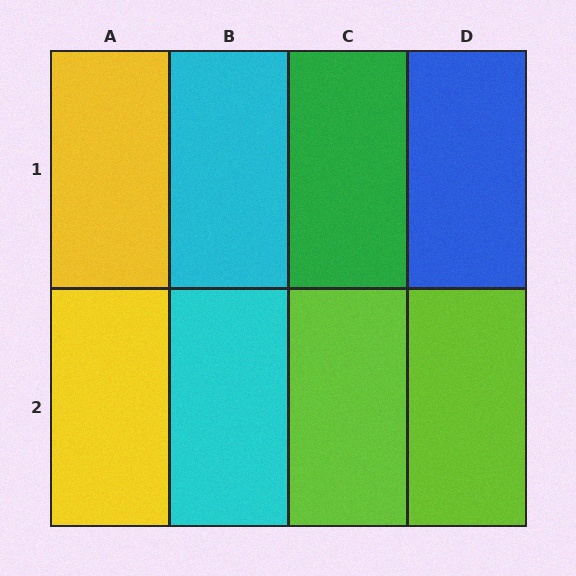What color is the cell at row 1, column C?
Green.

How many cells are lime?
2 cells are lime.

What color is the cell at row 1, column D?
Blue.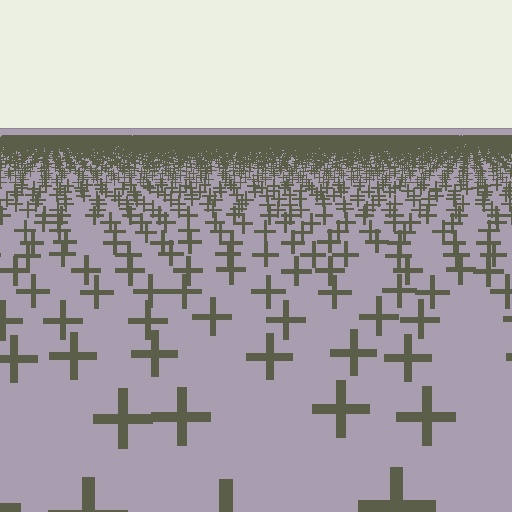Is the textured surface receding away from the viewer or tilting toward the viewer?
The surface is receding away from the viewer. Texture elements get smaller and denser toward the top.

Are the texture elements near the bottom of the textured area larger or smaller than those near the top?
Larger. Near the bottom, elements are closer to the viewer and appear at a bigger on-screen size.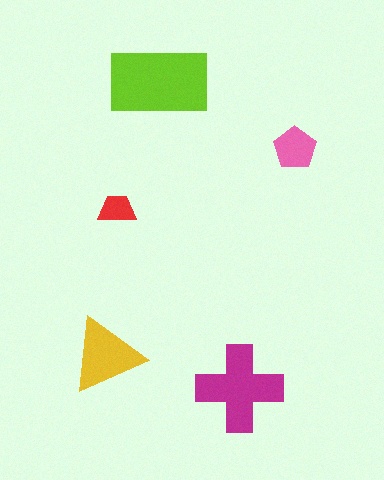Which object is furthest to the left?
The yellow triangle is leftmost.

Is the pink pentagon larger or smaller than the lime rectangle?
Smaller.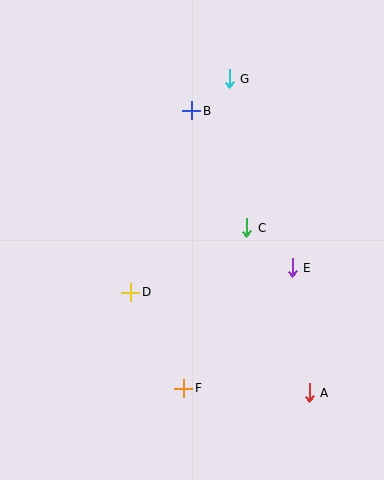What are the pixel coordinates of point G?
Point G is at (229, 79).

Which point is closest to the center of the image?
Point C at (247, 228) is closest to the center.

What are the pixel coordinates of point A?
Point A is at (309, 393).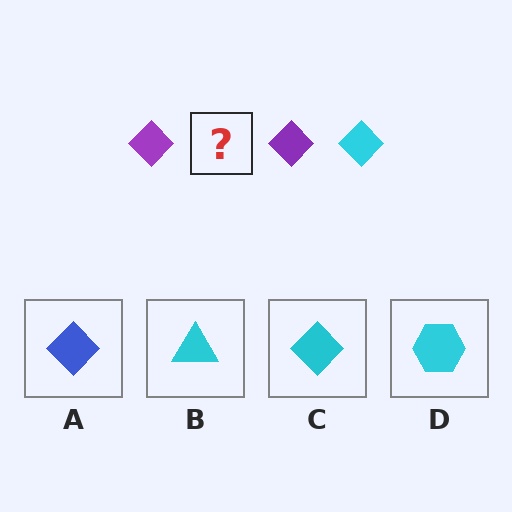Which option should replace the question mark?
Option C.